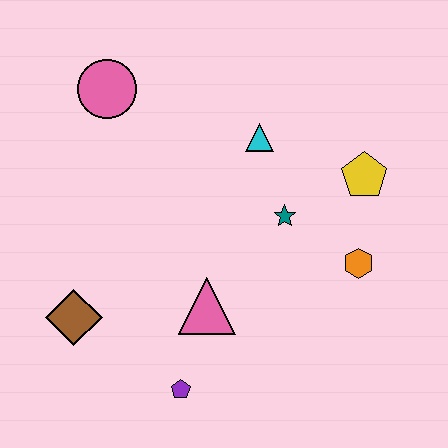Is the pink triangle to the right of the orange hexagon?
No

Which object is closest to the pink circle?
The cyan triangle is closest to the pink circle.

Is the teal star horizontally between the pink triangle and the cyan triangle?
No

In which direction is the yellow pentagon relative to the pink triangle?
The yellow pentagon is to the right of the pink triangle.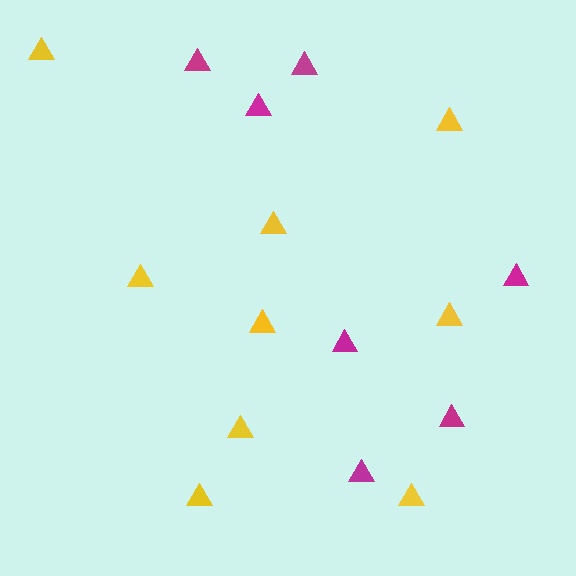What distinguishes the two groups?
There are 2 groups: one group of magenta triangles (7) and one group of yellow triangles (9).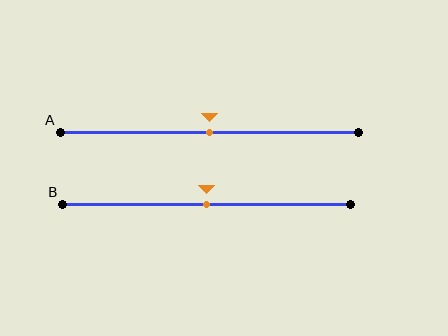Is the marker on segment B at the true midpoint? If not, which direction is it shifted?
Yes, the marker on segment B is at the true midpoint.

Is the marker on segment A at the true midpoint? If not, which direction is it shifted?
Yes, the marker on segment A is at the true midpoint.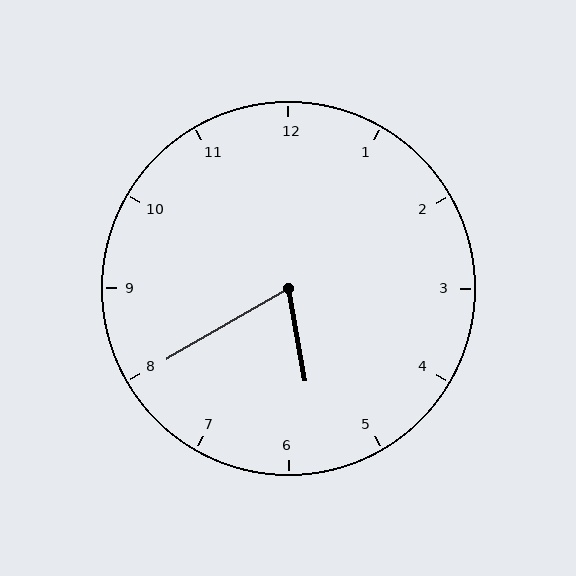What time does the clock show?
5:40.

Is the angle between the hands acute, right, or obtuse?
It is acute.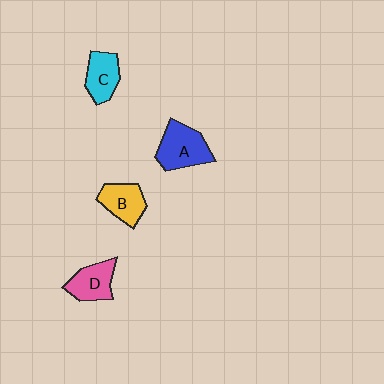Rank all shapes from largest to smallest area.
From largest to smallest: A (blue), D (pink), B (yellow), C (cyan).